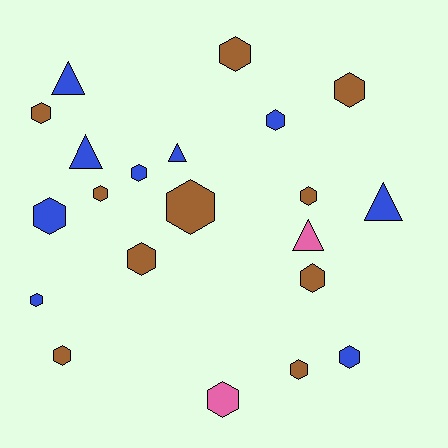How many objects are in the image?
There are 21 objects.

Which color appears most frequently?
Brown, with 10 objects.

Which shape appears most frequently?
Hexagon, with 16 objects.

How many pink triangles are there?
There is 1 pink triangle.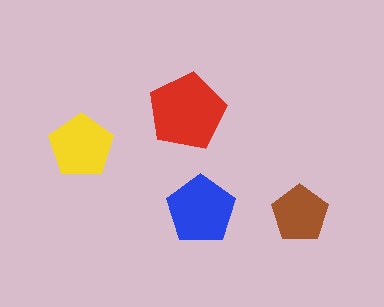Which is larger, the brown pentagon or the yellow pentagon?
The yellow one.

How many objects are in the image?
There are 4 objects in the image.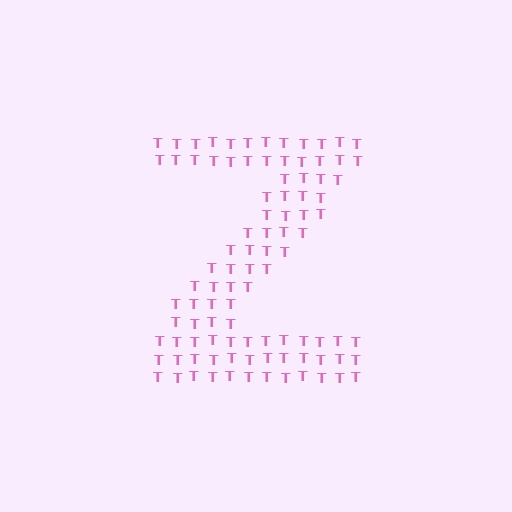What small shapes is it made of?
It is made of small letter T's.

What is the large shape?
The large shape is the letter Z.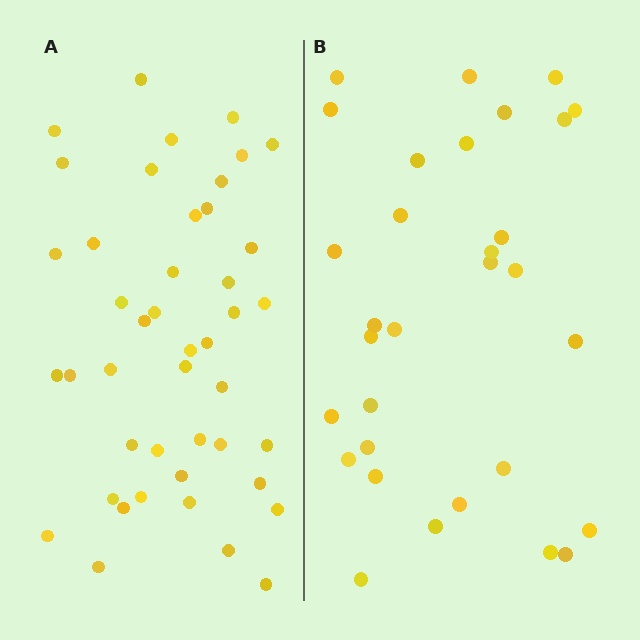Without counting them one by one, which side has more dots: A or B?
Region A (the left region) has more dots.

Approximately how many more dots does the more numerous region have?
Region A has approximately 15 more dots than region B.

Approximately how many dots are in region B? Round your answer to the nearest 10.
About 30 dots. (The exact count is 31, which rounds to 30.)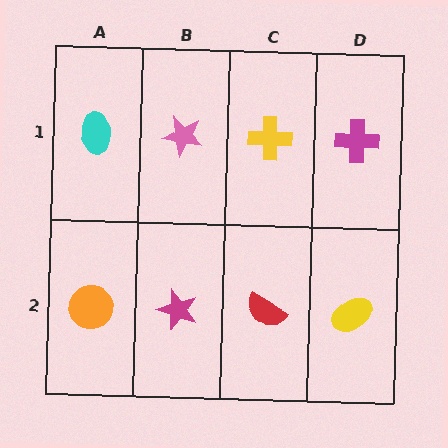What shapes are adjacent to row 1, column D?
A yellow ellipse (row 2, column D), a yellow cross (row 1, column C).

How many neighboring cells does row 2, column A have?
2.